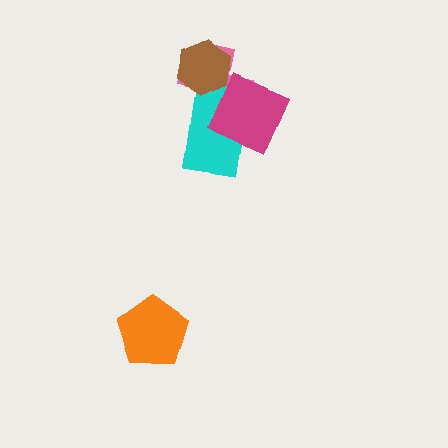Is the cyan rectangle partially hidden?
Yes, it is partially covered by another shape.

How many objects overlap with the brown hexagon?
3 objects overlap with the brown hexagon.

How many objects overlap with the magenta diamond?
3 objects overlap with the magenta diamond.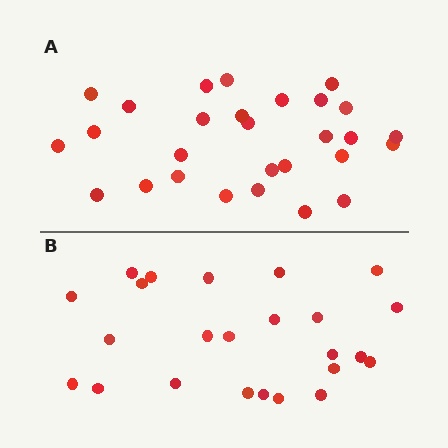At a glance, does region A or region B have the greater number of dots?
Region A (the top region) has more dots.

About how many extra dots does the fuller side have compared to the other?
Region A has about 4 more dots than region B.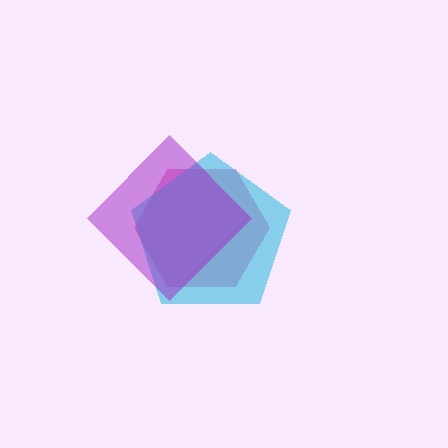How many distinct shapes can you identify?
There are 3 distinct shapes: a pink hexagon, a cyan pentagon, a purple diamond.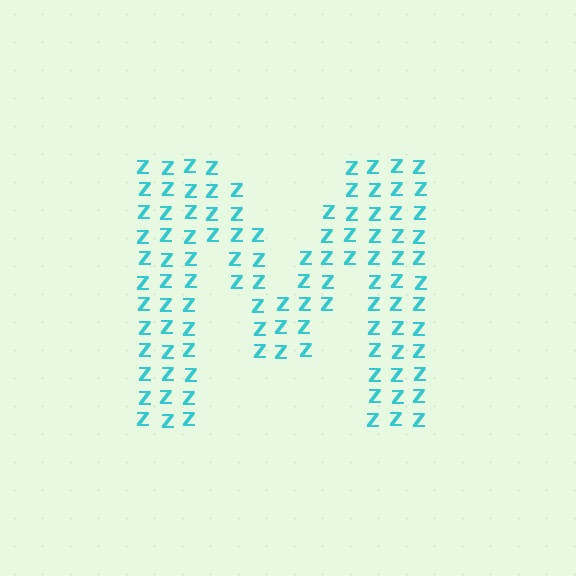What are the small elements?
The small elements are letter Z's.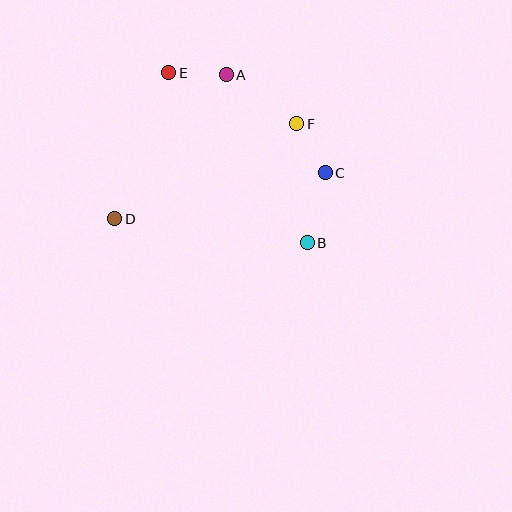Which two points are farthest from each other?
Points B and E are farthest from each other.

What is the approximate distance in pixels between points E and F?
The distance between E and F is approximately 137 pixels.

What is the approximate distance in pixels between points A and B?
The distance between A and B is approximately 186 pixels.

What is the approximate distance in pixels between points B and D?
The distance between B and D is approximately 194 pixels.